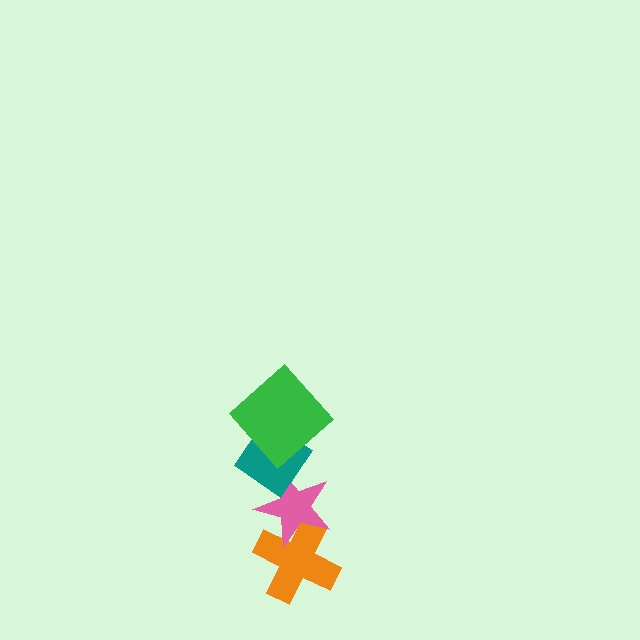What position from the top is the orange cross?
The orange cross is 4th from the top.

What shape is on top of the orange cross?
The pink star is on top of the orange cross.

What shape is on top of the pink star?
The teal diamond is on top of the pink star.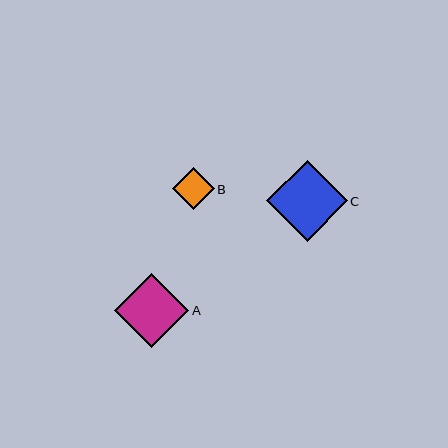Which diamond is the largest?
Diamond C is the largest with a size of approximately 81 pixels.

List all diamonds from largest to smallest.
From largest to smallest: C, A, B.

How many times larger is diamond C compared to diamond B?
Diamond C is approximately 2.0 times the size of diamond B.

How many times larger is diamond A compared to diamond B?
Diamond A is approximately 1.8 times the size of diamond B.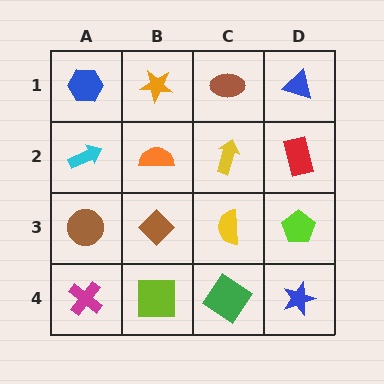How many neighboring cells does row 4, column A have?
2.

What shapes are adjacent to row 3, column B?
An orange semicircle (row 2, column B), a lime square (row 4, column B), a brown circle (row 3, column A), a yellow semicircle (row 3, column C).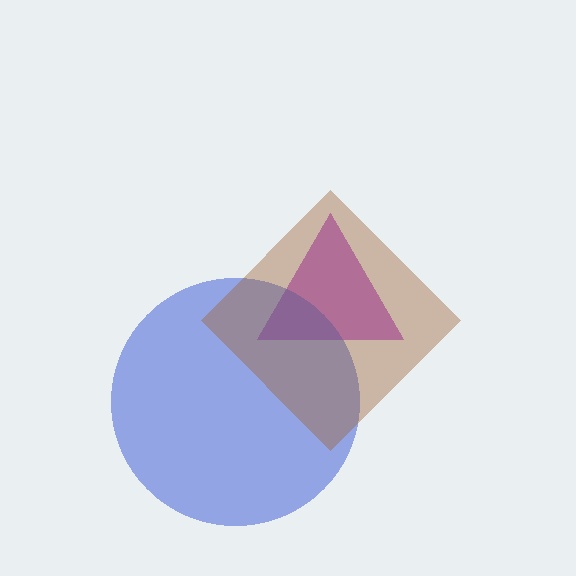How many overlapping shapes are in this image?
There are 3 overlapping shapes in the image.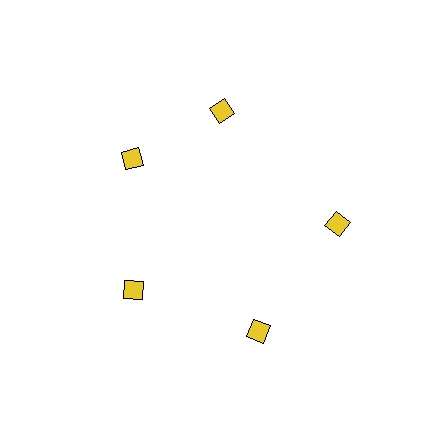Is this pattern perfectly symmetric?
No. The 5 yellow diamonds are arranged in a ring, but one element near the 1 o'clock position is rotated out of alignment along the ring, breaking the 5-fold rotational symmetry.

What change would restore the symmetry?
The symmetry would be restored by rotating it back into even spacing with its neighbors so that all 5 diamonds sit at equal angles and equal distance from the center.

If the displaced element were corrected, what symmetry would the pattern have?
It would have 5-fold rotational symmetry — the pattern would map onto itself every 72 degrees.